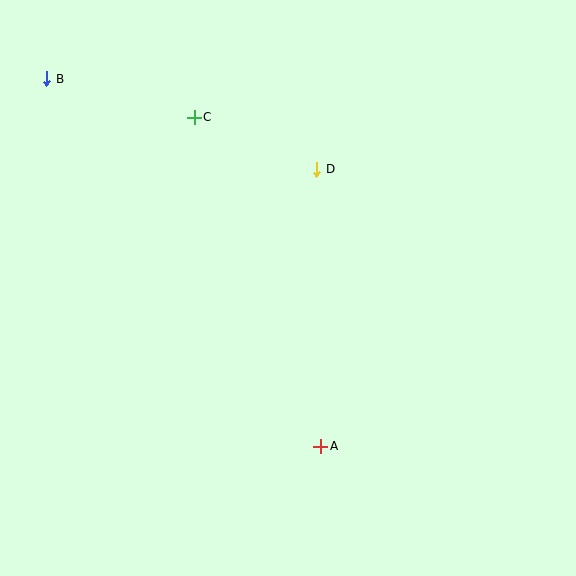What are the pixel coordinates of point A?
Point A is at (321, 446).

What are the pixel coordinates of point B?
Point B is at (47, 79).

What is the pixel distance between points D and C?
The distance between D and C is 133 pixels.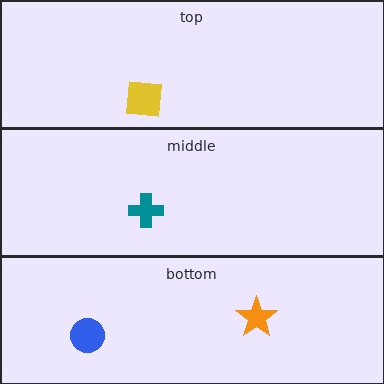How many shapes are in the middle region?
1.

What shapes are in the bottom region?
The blue circle, the orange star.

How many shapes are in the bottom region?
2.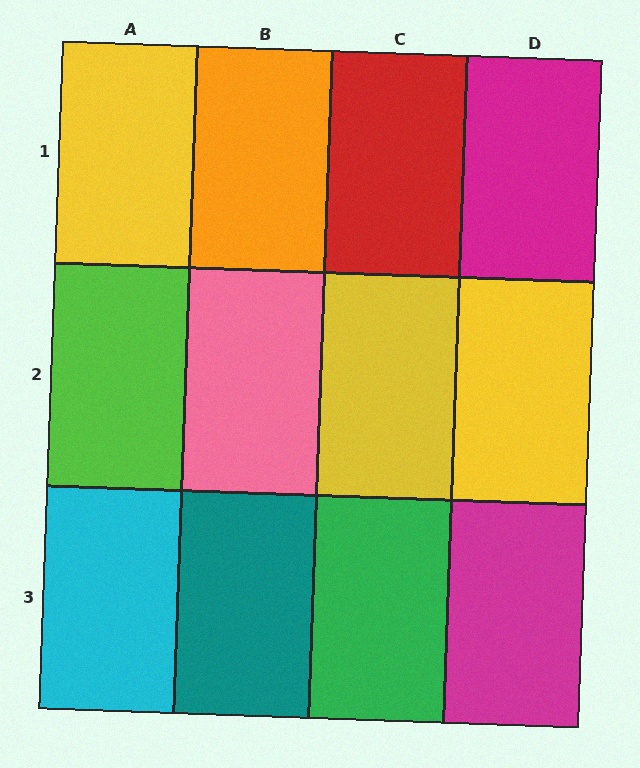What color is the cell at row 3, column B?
Teal.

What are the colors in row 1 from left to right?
Yellow, orange, red, magenta.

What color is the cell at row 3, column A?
Cyan.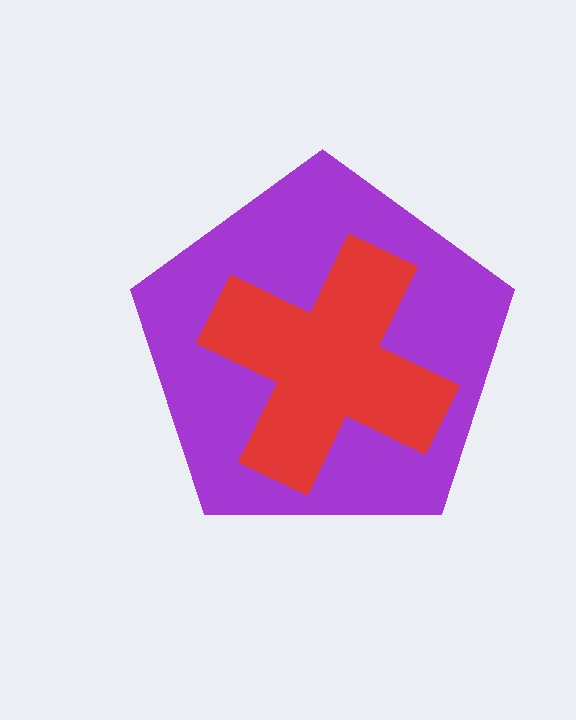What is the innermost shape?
The red cross.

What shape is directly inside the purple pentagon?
The red cross.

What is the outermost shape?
The purple pentagon.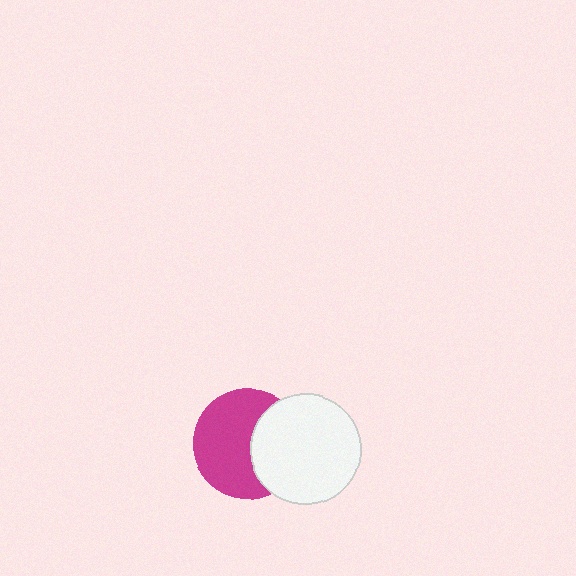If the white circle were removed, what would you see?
You would see the complete magenta circle.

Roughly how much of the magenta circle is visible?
About half of it is visible (roughly 63%).